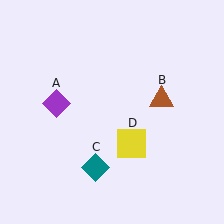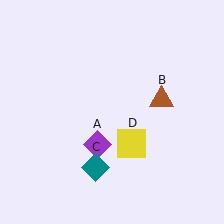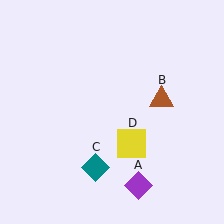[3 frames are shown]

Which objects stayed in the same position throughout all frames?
Brown triangle (object B) and teal diamond (object C) and yellow square (object D) remained stationary.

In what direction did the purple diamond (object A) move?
The purple diamond (object A) moved down and to the right.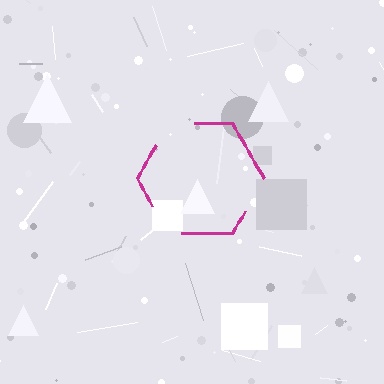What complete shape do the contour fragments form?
The contour fragments form a hexagon.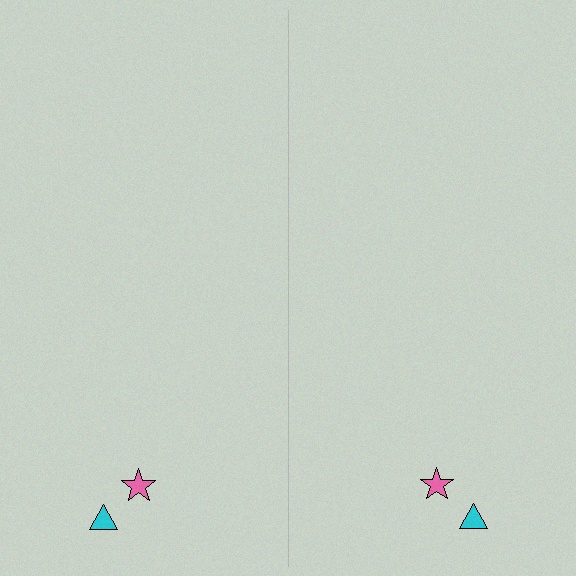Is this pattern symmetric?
Yes, this pattern has bilateral (reflection) symmetry.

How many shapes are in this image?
There are 4 shapes in this image.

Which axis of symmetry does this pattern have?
The pattern has a vertical axis of symmetry running through the center of the image.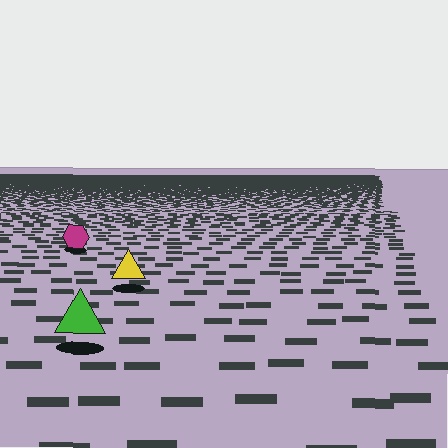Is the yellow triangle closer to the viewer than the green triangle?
No. The green triangle is closer — you can tell from the texture gradient: the ground texture is coarser near it.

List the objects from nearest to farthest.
From nearest to farthest: the green triangle, the yellow triangle, the magenta hexagon.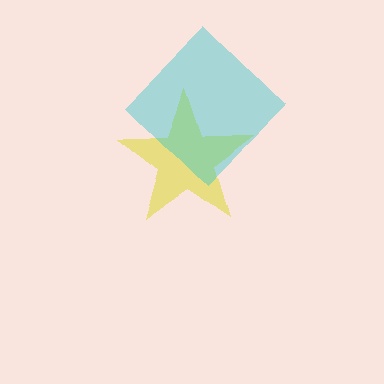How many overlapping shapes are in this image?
There are 2 overlapping shapes in the image.